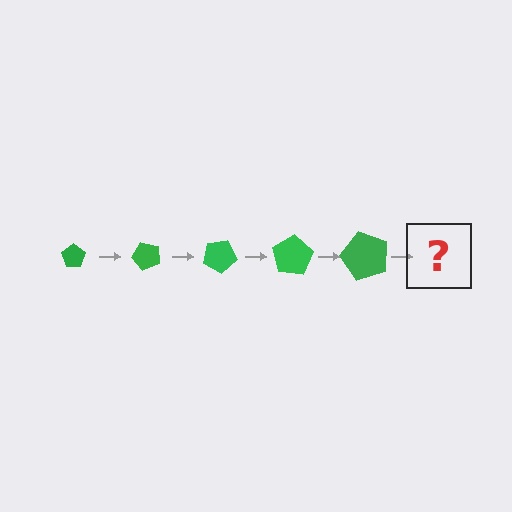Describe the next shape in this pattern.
It should be a pentagon, larger than the previous one and rotated 250 degrees from the start.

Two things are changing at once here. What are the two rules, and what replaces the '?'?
The two rules are that the pentagon grows larger each step and it rotates 50 degrees each step. The '?' should be a pentagon, larger than the previous one and rotated 250 degrees from the start.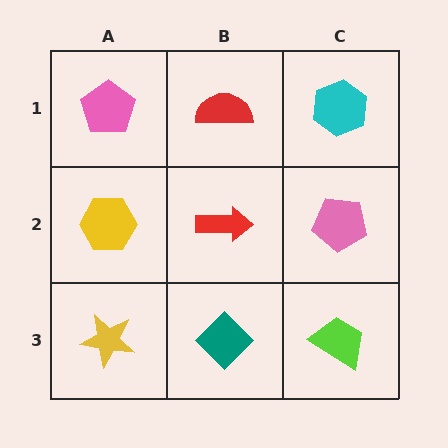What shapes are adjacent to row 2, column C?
A cyan hexagon (row 1, column C), a lime trapezoid (row 3, column C), a red arrow (row 2, column B).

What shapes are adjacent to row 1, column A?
A yellow hexagon (row 2, column A), a red semicircle (row 1, column B).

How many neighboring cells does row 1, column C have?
2.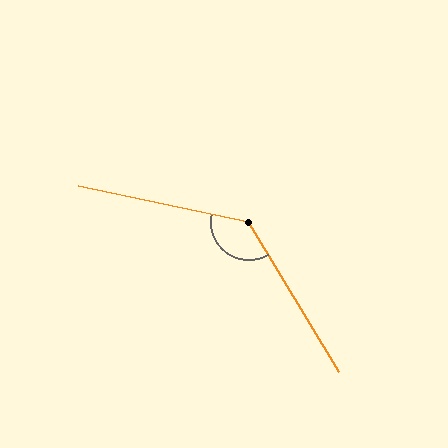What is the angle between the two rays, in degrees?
Approximately 133 degrees.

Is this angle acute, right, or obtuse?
It is obtuse.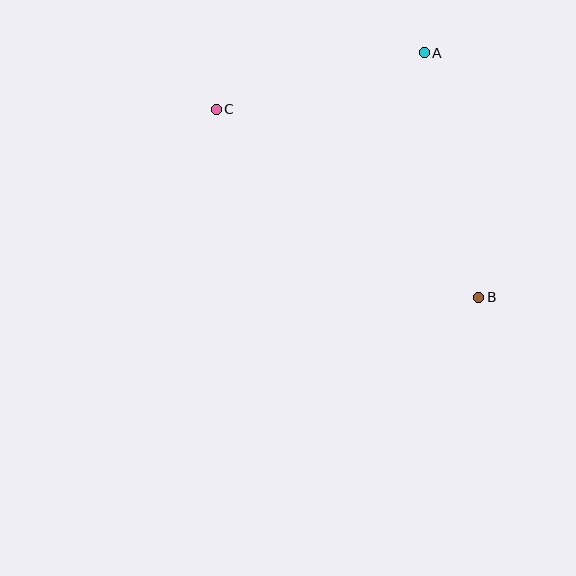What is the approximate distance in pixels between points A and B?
The distance between A and B is approximately 250 pixels.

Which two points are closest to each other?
Points A and C are closest to each other.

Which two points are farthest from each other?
Points B and C are farthest from each other.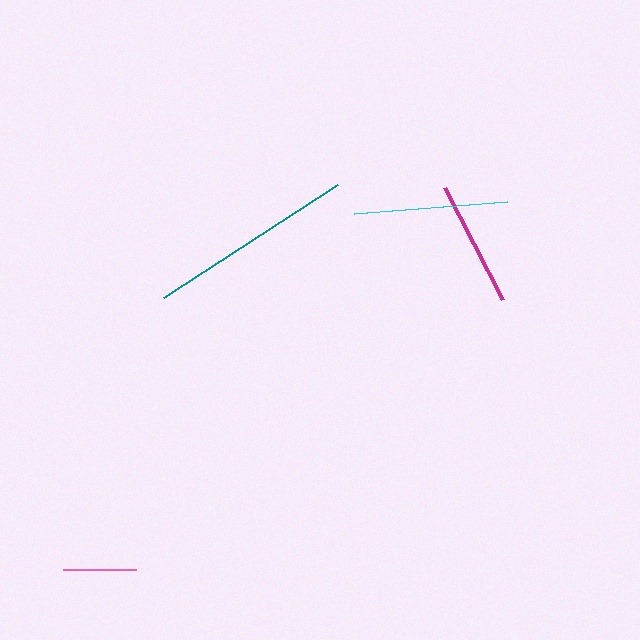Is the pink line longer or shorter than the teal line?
The teal line is longer than the pink line.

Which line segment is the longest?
The teal line is the longest at approximately 208 pixels.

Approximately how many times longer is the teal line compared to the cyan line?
The teal line is approximately 1.4 times the length of the cyan line.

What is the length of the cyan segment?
The cyan segment is approximately 153 pixels long.